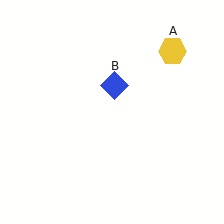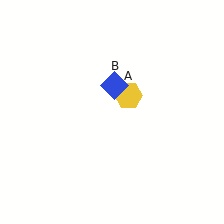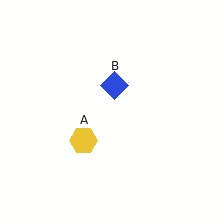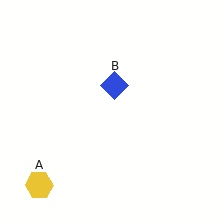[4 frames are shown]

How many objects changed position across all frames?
1 object changed position: yellow hexagon (object A).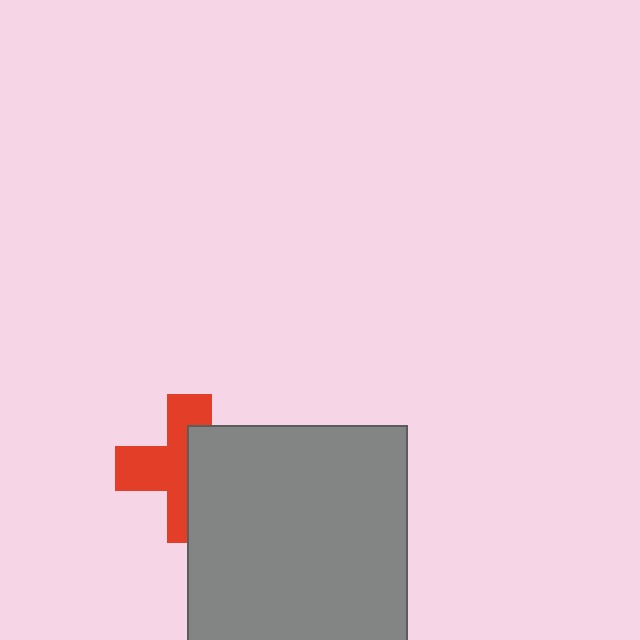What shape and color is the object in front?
The object in front is a gray square.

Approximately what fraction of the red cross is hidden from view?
Roughly 46% of the red cross is hidden behind the gray square.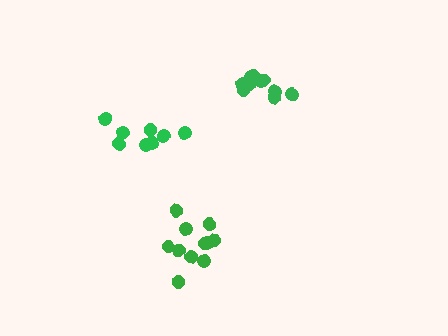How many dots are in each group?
Group 1: 11 dots, Group 2: 8 dots, Group 3: 12 dots (31 total).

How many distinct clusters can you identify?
There are 3 distinct clusters.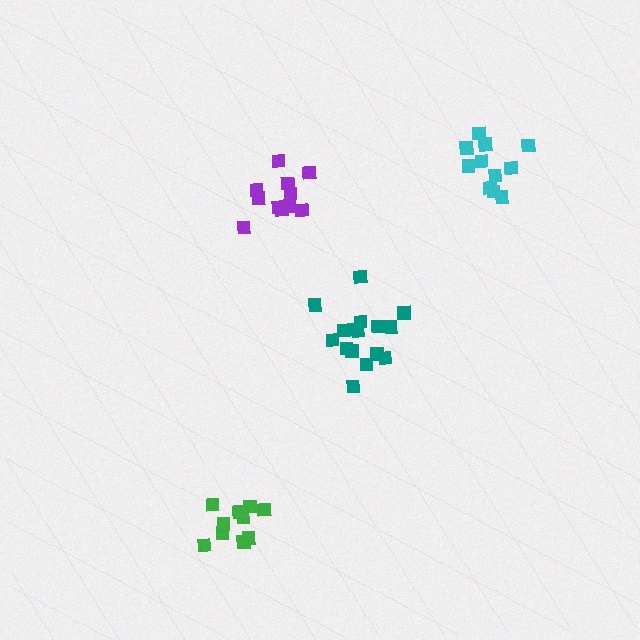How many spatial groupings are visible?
There are 4 spatial groupings.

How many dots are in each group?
Group 1: 10 dots, Group 2: 16 dots, Group 3: 11 dots, Group 4: 11 dots (48 total).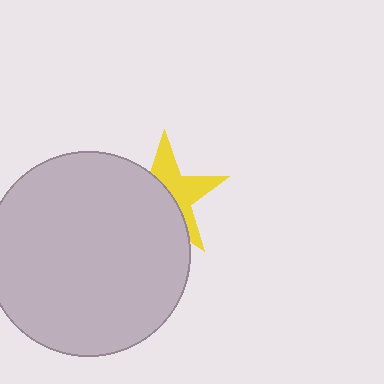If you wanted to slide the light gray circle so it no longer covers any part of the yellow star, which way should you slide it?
Slide it toward the lower-left — that is the most direct way to separate the two shapes.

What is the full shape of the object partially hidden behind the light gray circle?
The partially hidden object is a yellow star.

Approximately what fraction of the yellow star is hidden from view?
Roughly 55% of the yellow star is hidden behind the light gray circle.